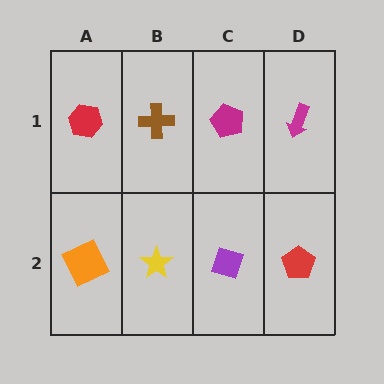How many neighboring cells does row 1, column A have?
2.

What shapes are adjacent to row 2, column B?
A brown cross (row 1, column B), an orange square (row 2, column A), a purple diamond (row 2, column C).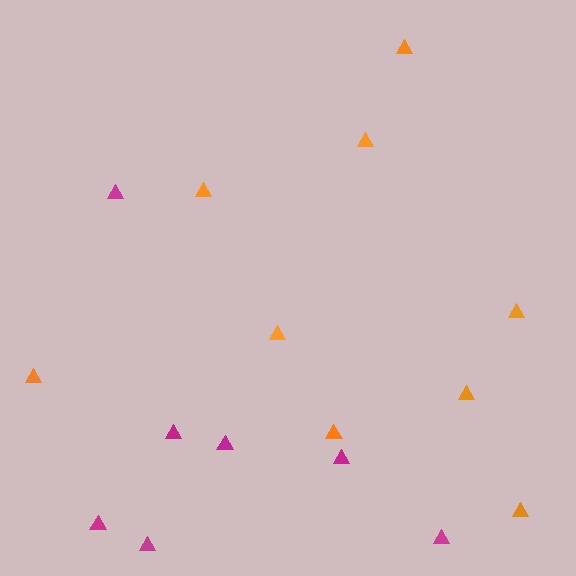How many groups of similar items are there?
There are 2 groups: one group of magenta triangles (7) and one group of orange triangles (9).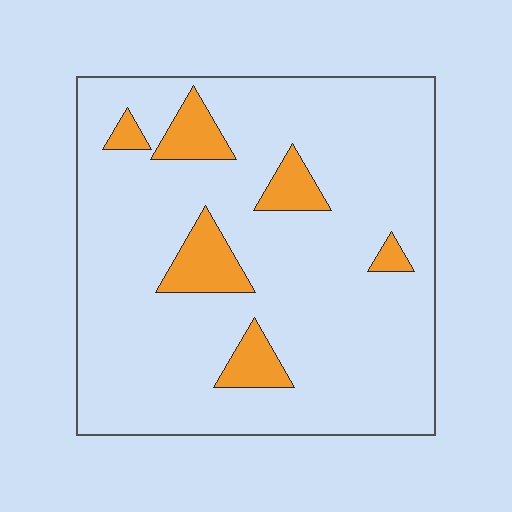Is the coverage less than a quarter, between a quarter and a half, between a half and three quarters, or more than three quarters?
Less than a quarter.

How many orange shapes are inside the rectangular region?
6.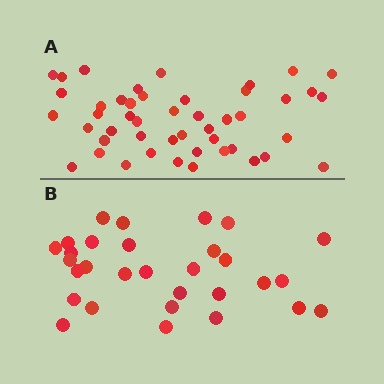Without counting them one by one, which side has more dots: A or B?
Region A (the top region) has more dots.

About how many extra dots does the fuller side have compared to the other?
Region A has approximately 15 more dots than region B.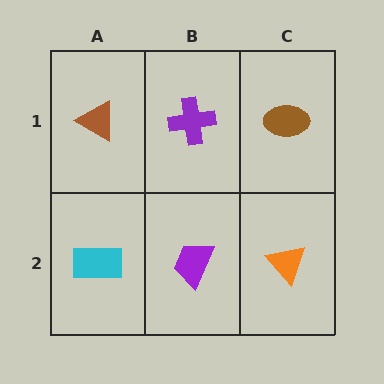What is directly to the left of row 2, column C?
A purple trapezoid.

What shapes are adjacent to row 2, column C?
A brown ellipse (row 1, column C), a purple trapezoid (row 2, column B).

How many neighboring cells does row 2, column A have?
2.